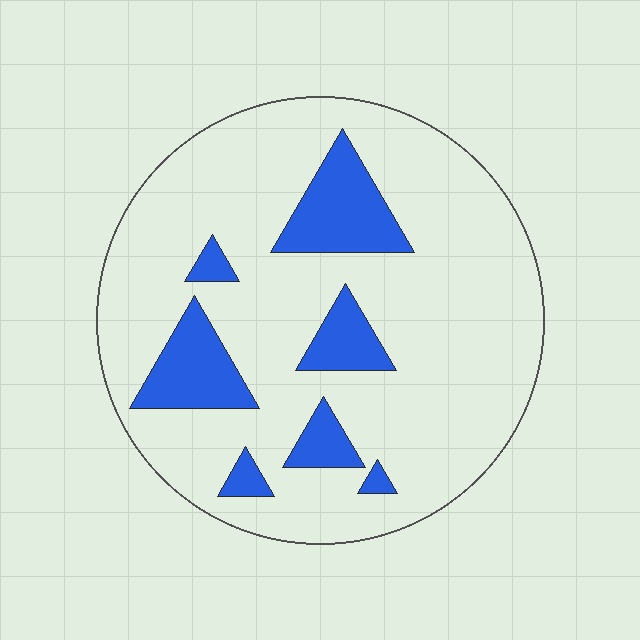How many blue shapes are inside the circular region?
7.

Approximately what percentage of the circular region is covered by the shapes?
Approximately 20%.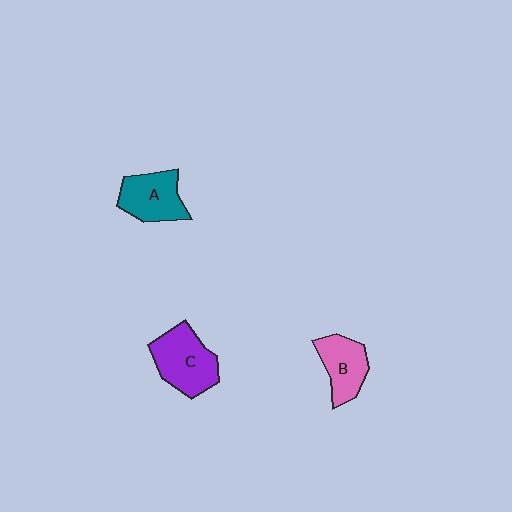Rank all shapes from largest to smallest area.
From largest to smallest: C (purple), A (teal), B (pink).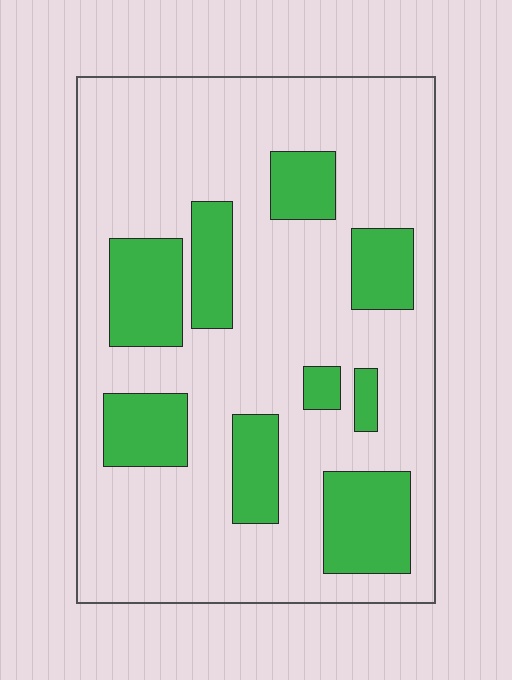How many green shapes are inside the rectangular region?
9.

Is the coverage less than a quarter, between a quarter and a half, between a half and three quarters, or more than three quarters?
Less than a quarter.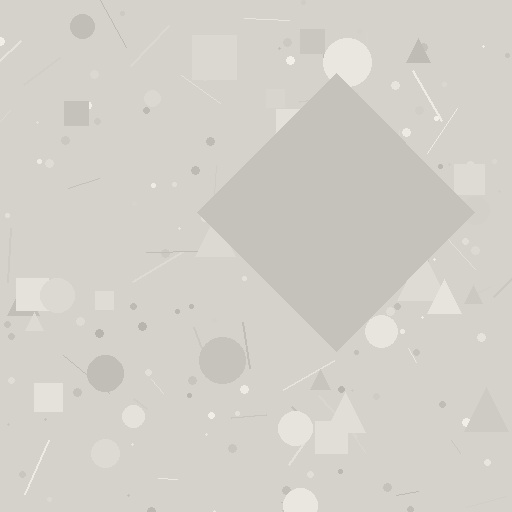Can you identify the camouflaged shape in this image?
The camouflaged shape is a diamond.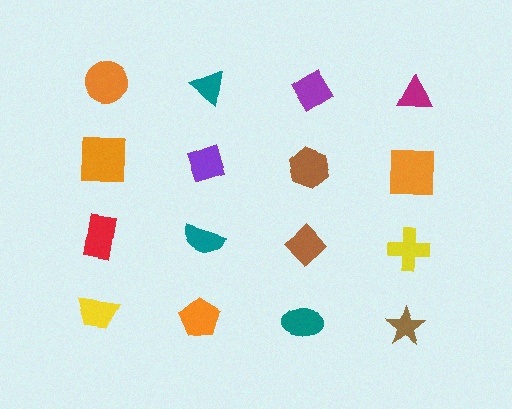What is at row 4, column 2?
An orange pentagon.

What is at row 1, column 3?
A purple diamond.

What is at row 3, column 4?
A yellow cross.